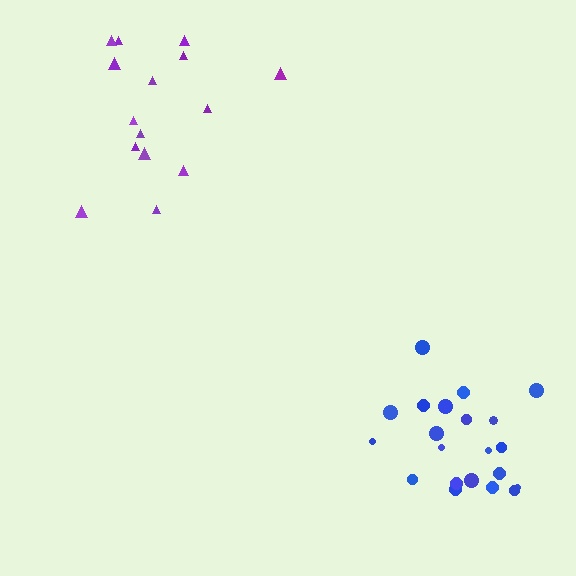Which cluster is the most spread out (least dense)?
Purple.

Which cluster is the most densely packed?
Blue.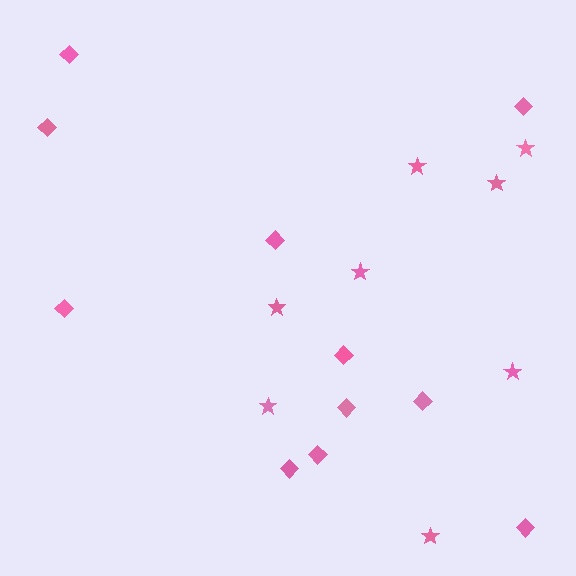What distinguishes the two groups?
There are 2 groups: one group of stars (8) and one group of diamonds (11).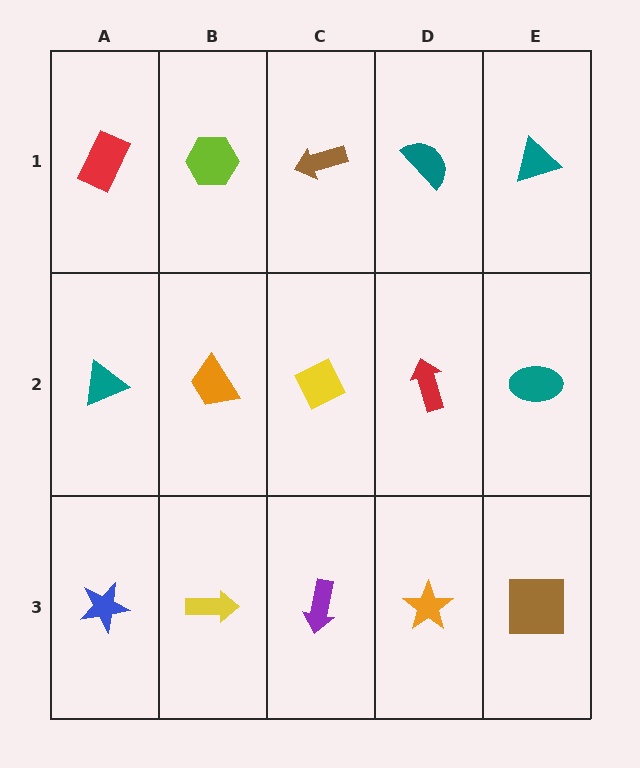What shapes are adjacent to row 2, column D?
A teal semicircle (row 1, column D), an orange star (row 3, column D), a yellow diamond (row 2, column C), a teal ellipse (row 2, column E).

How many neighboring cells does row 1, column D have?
3.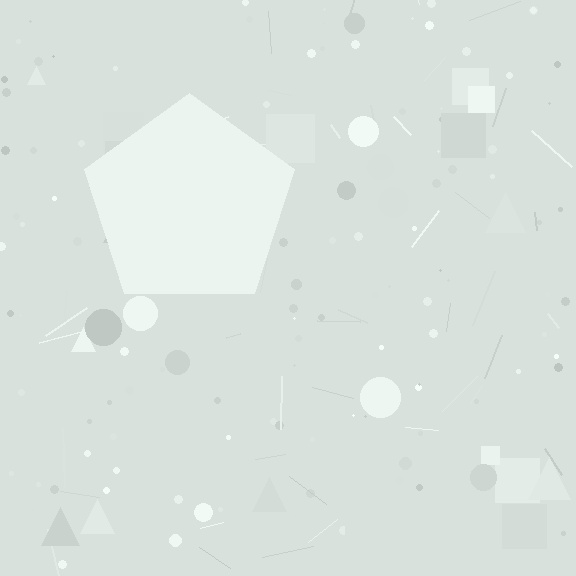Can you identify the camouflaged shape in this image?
The camouflaged shape is a pentagon.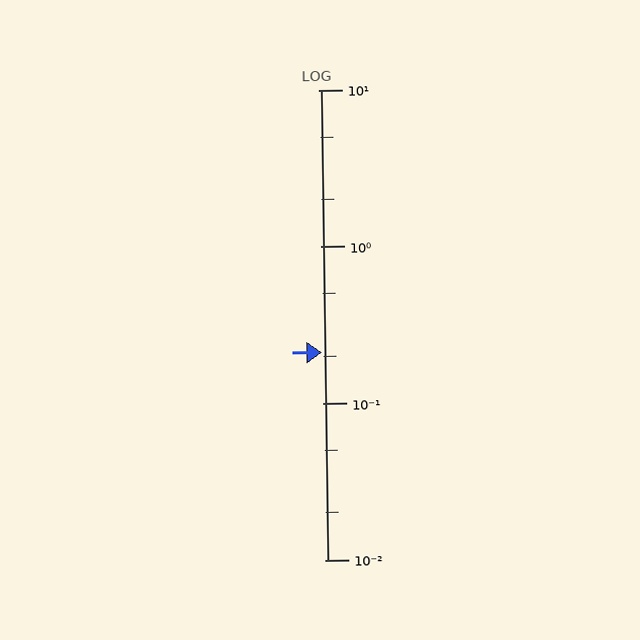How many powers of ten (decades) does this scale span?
The scale spans 3 decades, from 0.01 to 10.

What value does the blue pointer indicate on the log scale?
The pointer indicates approximately 0.21.